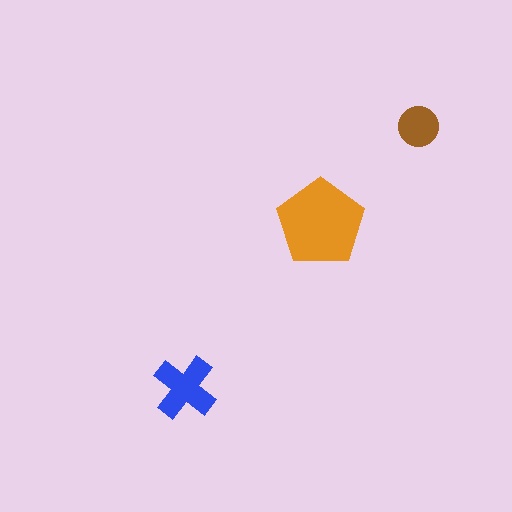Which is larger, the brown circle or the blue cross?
The blue cross.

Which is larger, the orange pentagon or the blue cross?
The orange pentagon.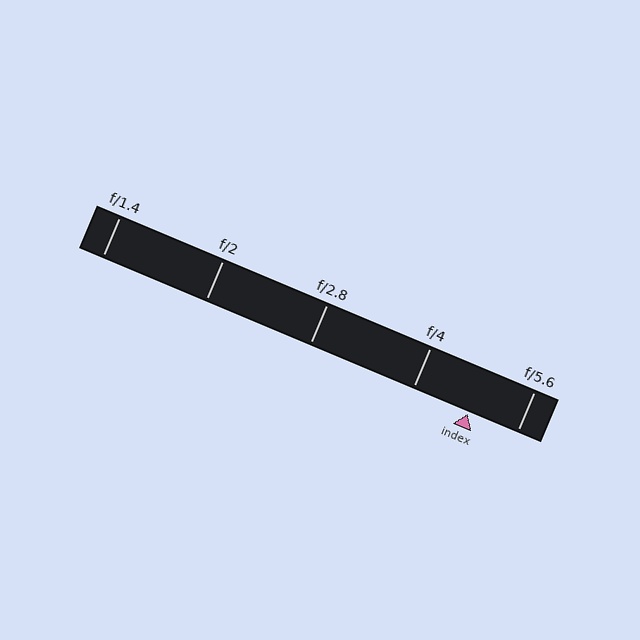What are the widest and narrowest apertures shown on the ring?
The widest aperture shown is f/1.4 and the narrowest is f/5.6.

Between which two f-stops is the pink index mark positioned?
The index mark is between f/4 and f/5.6.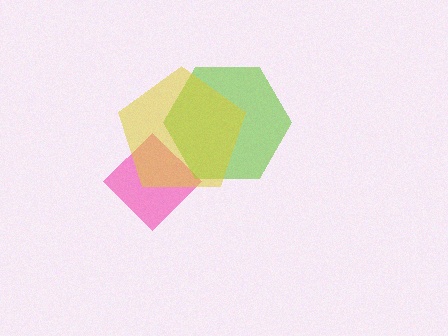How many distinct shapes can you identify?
There are 3 distinct shapes: a pink diamond, a lime hexagon, a yellow pentagon.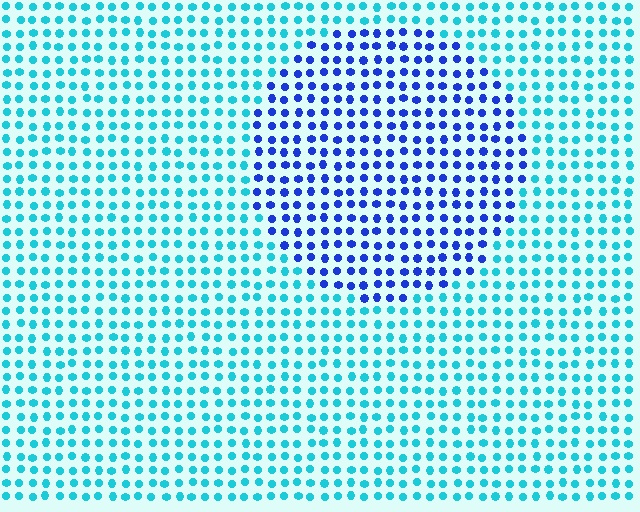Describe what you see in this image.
The image is filled with small cyan elements in a uniform arrangement. A circle-shaped region is visible where the elements are tinted to a slightly different hue, forming a subtle color boundary.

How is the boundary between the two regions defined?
The boundary is defined purely by a slight shift in hue (about 47 degrees). Spacing, size, and orientation are identical on both sides.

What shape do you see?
I see a circle.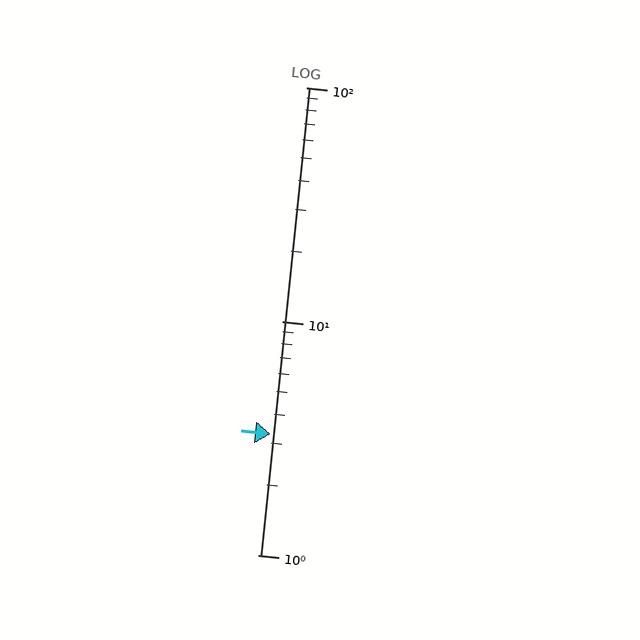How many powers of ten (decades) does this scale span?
The scale spans 2 decades, from 1 to 100.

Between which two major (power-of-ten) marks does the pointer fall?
The pointer is between 1 and 10.